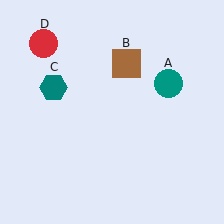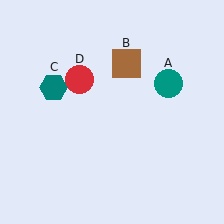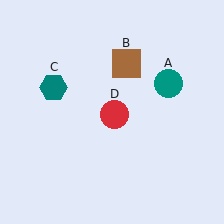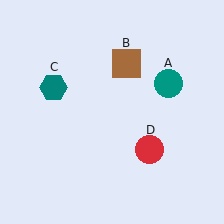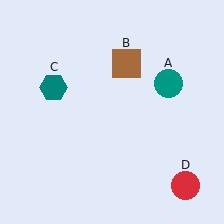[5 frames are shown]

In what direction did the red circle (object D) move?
The red circle (object D) moved down and to the right.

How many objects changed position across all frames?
1 object changed position: red circle (object D).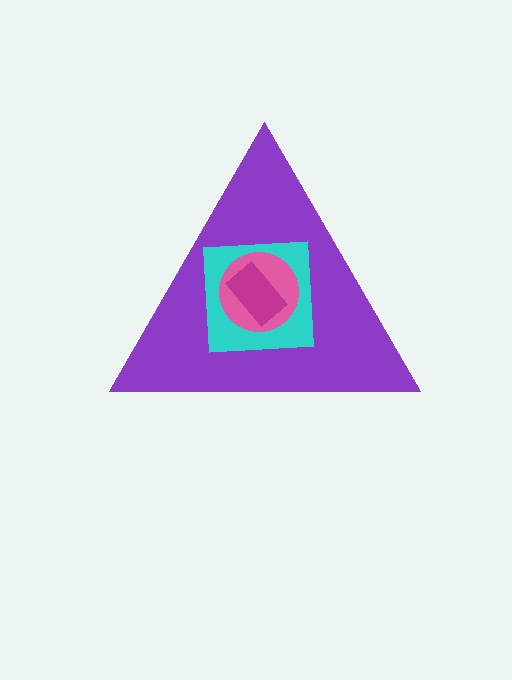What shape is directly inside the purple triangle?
The cyan square.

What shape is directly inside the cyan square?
The pink circle.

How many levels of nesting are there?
4.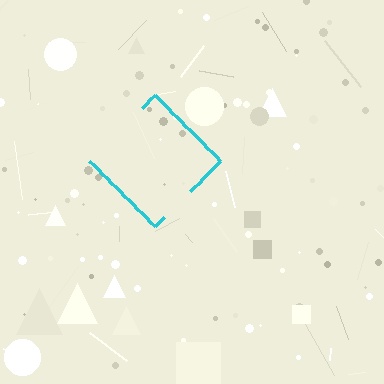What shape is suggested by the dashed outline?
The dashed outline suggests a diamond.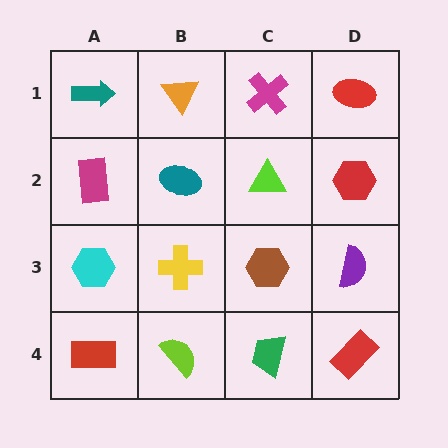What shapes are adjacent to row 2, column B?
An orange triangle (row 1, column B), a yellow cross (row 3, column B), a magenta rectangle (row 2, column A), a lime triangle (row 2, column C).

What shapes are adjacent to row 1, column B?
A teal ellipse (row 2, column B), a teal arrow (row 1, column A), a magenta cross (row 1, column C).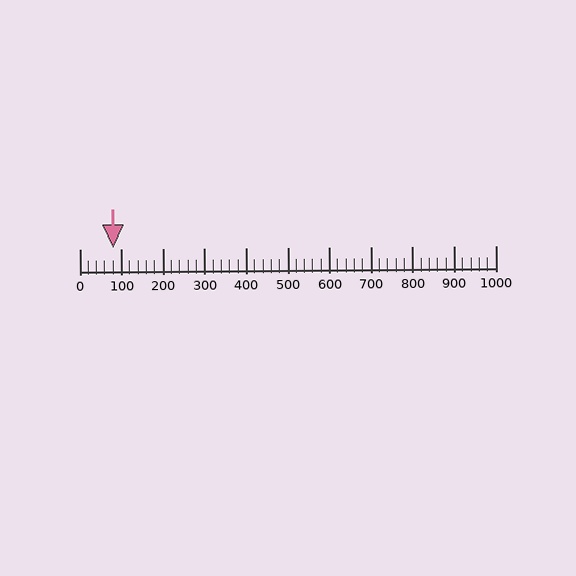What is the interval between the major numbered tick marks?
The major tick marks are spaced 100 units apart.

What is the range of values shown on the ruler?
The ruler shows values from 0 to 1000.